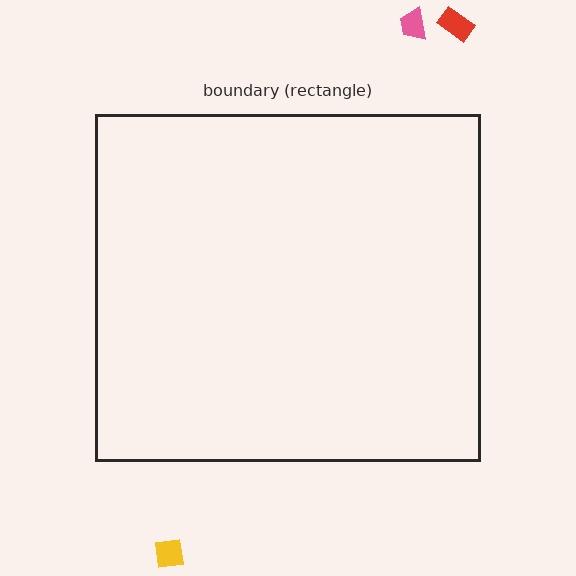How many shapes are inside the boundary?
0 inside, 3 outside.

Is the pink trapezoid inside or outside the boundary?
Outside.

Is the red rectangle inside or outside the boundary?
Outside.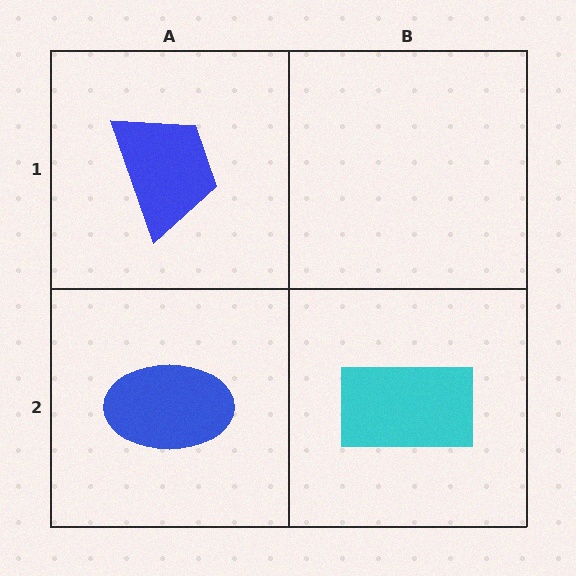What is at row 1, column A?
A blue trapezoid.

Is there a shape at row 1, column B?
No, that cell is empty.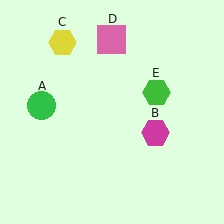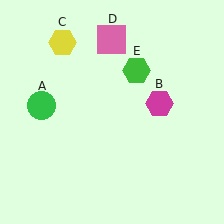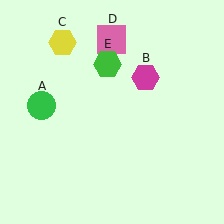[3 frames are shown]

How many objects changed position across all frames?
2 objects changed position: magenta hexagon (object B), green hexagon (object E).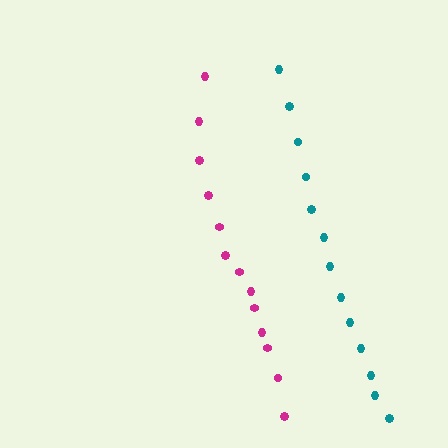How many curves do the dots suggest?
There are 2 distinct paths.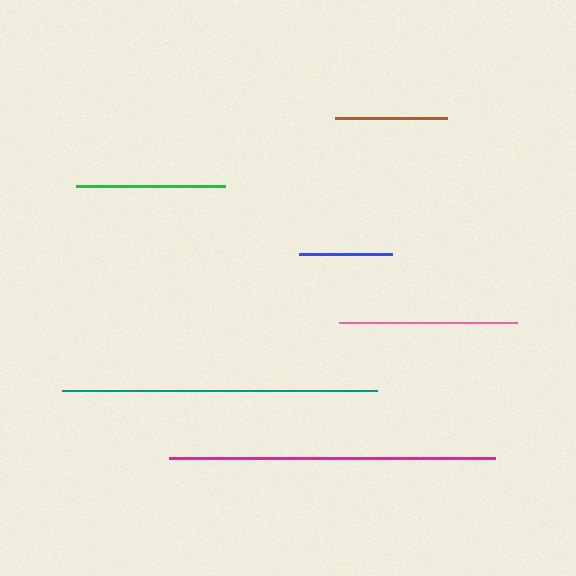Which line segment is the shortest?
The blue line is the shortest at approximately 93 pixels.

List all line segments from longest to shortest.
From longest to shortest: magenta, teal, pink, green, brown, blue.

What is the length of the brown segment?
The brown segment is approximately 112 pixels long.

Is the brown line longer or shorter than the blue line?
The brown line is longer than the blue line.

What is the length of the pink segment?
The pink segment is approximately 178 pixels long.